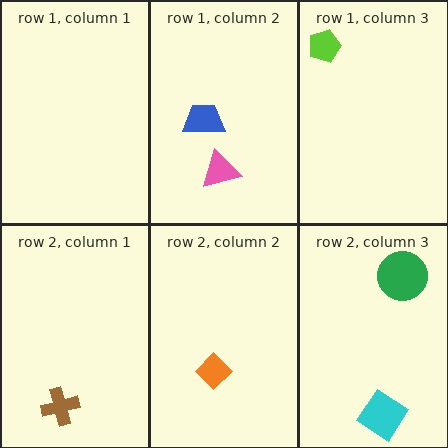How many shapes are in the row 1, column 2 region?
2.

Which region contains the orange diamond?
The row 2, column 2 region.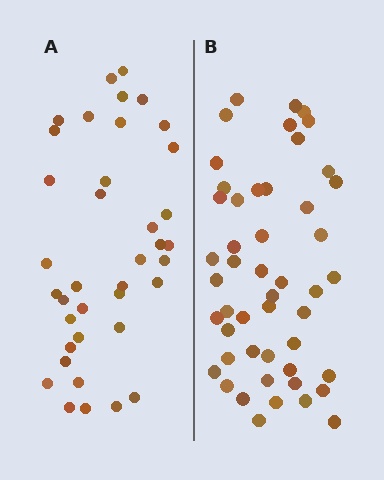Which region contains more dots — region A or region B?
Region B (the right region) has more dots.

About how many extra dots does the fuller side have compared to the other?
Region B has roughly 12 or so more dots than region A.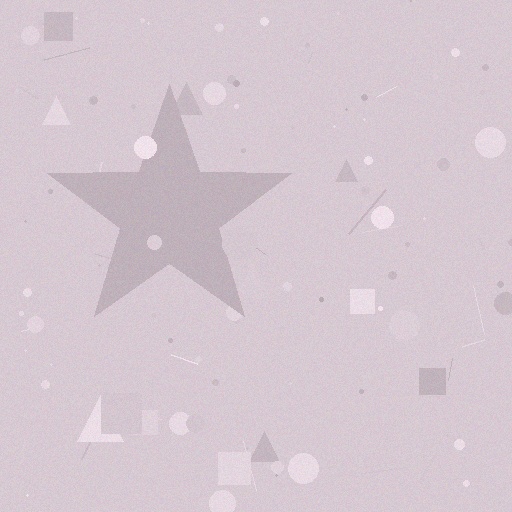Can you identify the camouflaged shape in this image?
The camouflaged shape is a star.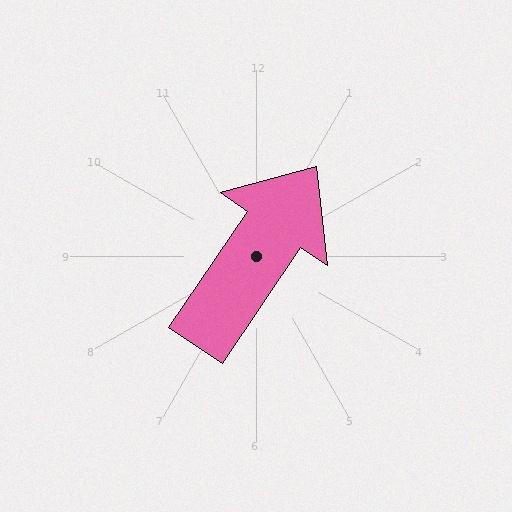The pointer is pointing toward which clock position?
Roughly 1 o'clock.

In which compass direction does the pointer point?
Northeast.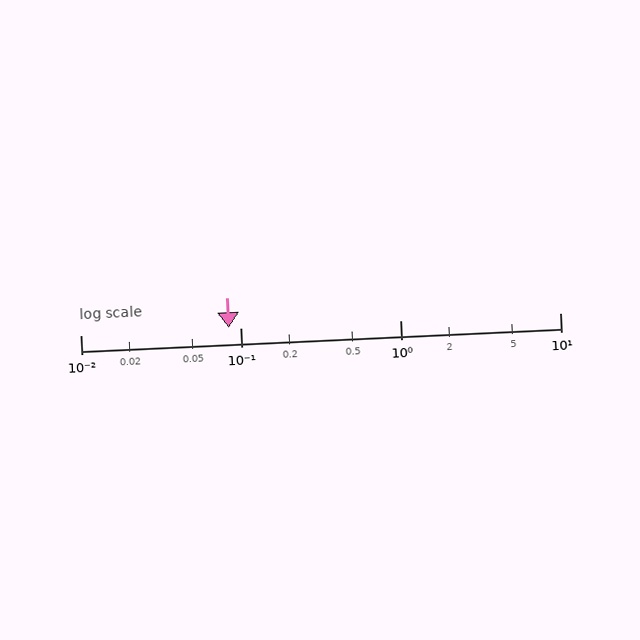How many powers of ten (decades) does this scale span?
The scale spans 3 decades, from 0.01 to 10.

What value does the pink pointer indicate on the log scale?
The pointer indicates approximately 0.085.